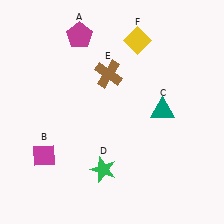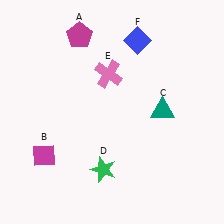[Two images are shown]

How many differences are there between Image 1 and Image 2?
There are 2 differences between the two images.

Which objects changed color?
E changed from brown to pink. F changed from yellow to blue.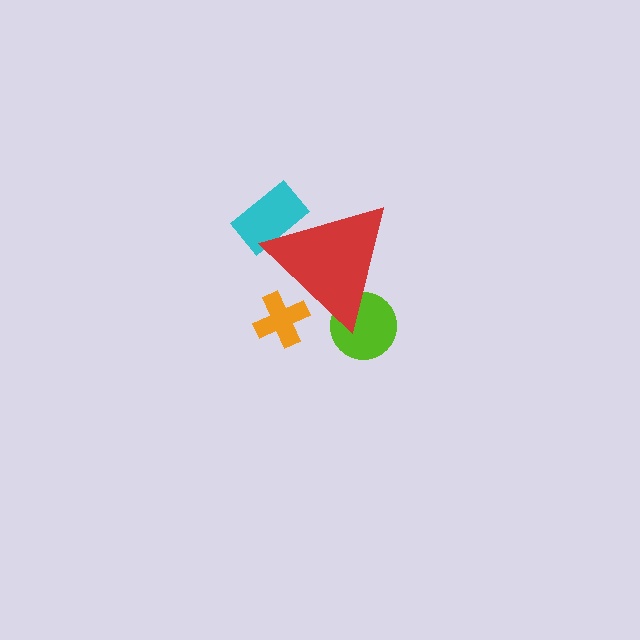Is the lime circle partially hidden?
Yes, the lime circle is partially hidden behind the red triangle.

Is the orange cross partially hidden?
Yes, the orange cross is partially hidden behind the red triangle.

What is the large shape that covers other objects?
A red triangle.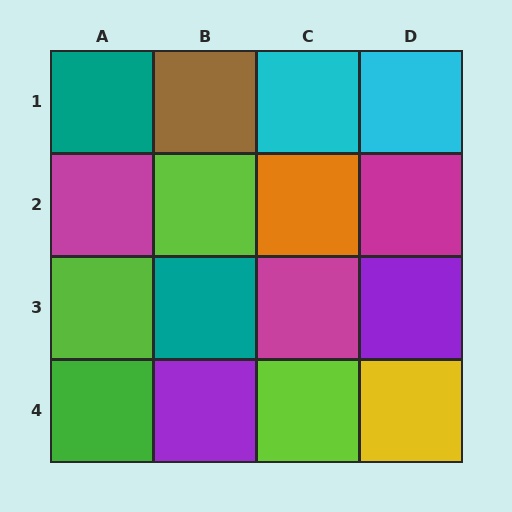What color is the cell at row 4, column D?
Yellow.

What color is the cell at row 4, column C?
Lime.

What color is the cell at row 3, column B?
Teal.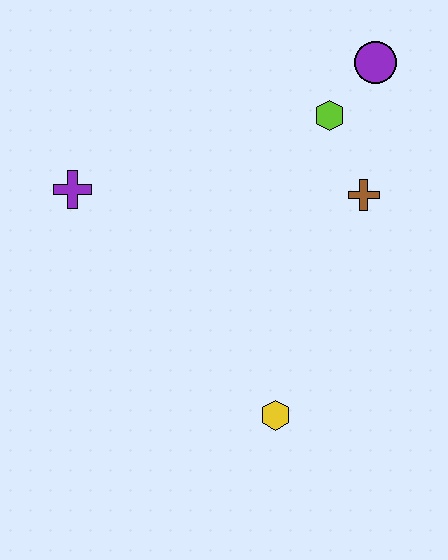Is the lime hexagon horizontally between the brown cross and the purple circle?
No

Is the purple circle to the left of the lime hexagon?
No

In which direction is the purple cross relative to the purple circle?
The purple cross is to the left of the purple circle.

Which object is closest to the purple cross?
The lime hexagon is closest to the purple cross.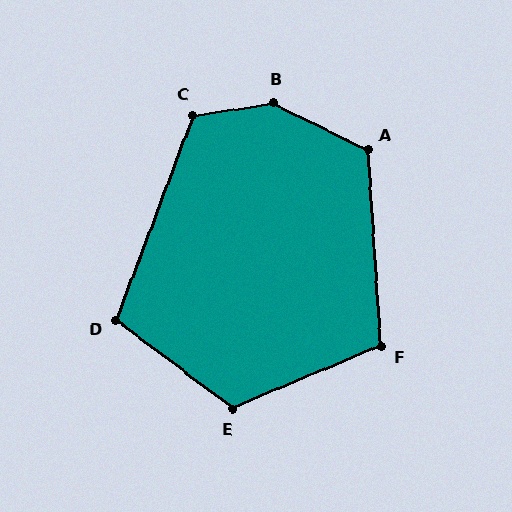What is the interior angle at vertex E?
Approximately 120 degrees (obtuse).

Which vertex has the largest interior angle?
B, at approximately 144 degrees.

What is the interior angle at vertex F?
Approximately 109 degrees (obtuse).